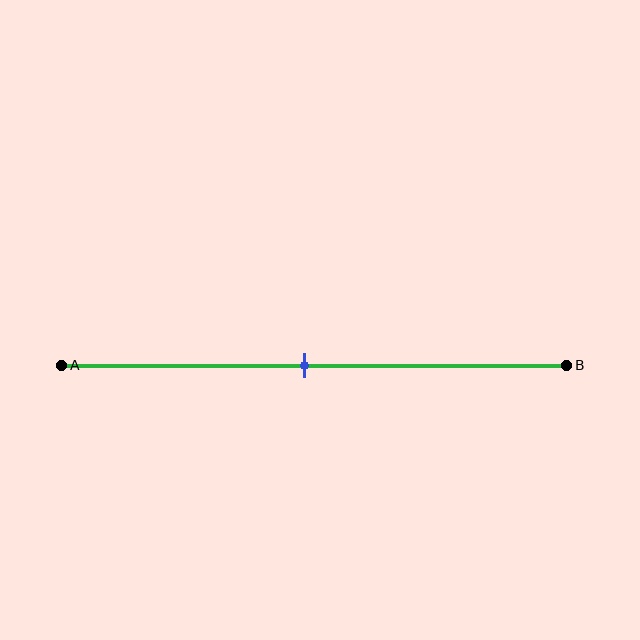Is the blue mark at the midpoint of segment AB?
Yes, the mark is approximately at the midpoint.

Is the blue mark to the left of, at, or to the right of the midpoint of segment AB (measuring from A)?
The blue mark is approximately at the midpoint of segment AB.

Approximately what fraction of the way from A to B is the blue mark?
The blue mark is approximately 50% of the way from A to B.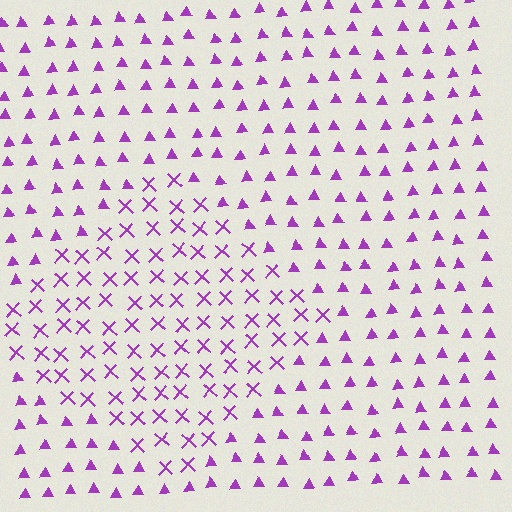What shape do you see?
I see a diamond.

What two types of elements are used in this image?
The image uses X marks inside the diamond region and triangles outside it.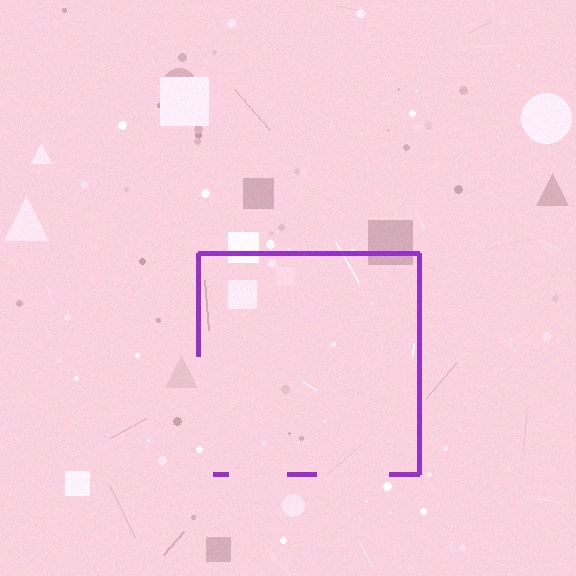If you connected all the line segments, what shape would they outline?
They would outline a square.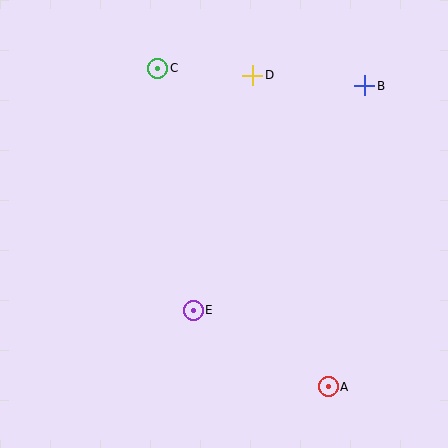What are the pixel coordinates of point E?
Point E is at (193, 310).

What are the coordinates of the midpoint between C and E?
The midpoint between C and E is at (175, 189).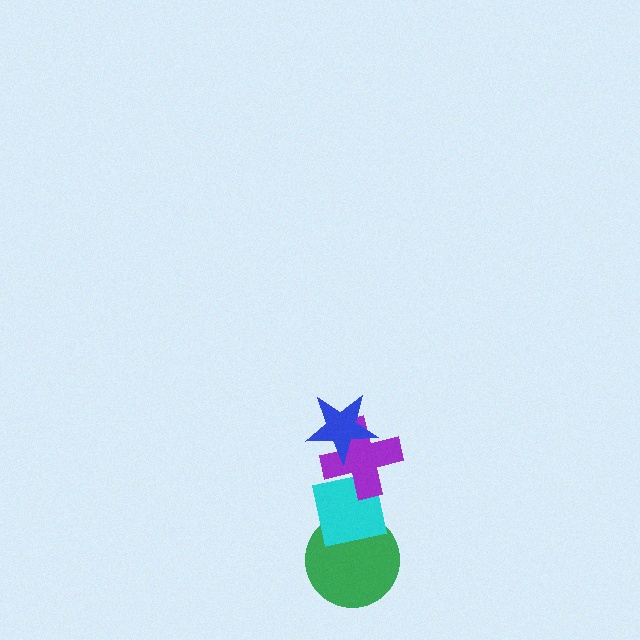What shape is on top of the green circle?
The cyan square is on top of the green circle.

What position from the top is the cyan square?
The cyan square is 3rd from the top.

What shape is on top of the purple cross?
The blue star is on top of the purple cross.